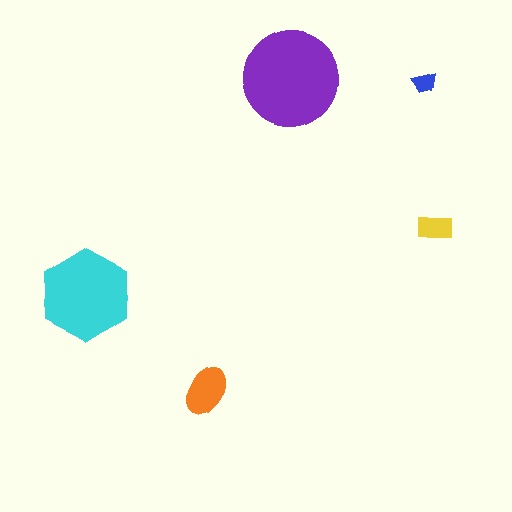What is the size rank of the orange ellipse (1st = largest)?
3rd.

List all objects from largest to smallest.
The purple circle, the cyan hexagon, the orange ellipse, the yellow rectangle, the blue trapezoid.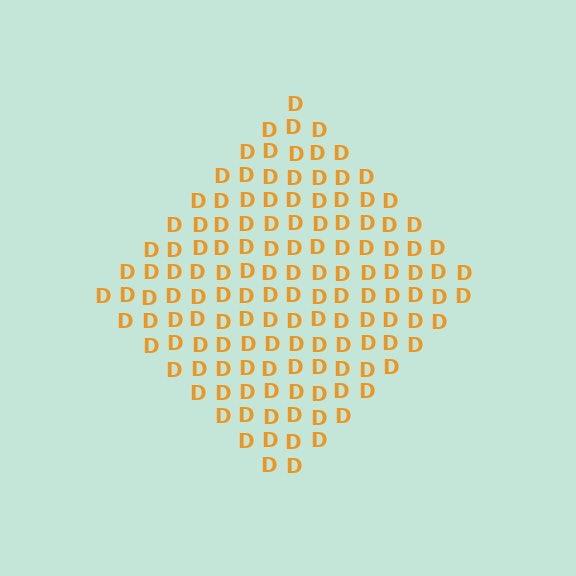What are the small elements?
The small elements are letter D's.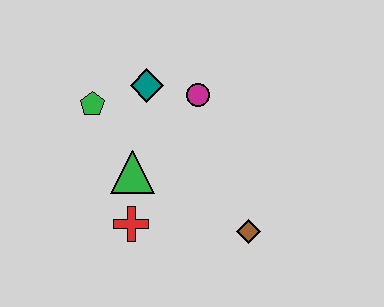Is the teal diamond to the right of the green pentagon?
Yes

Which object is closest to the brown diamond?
The red cross is closest to the brown diamond.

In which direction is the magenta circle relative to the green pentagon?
The magenta circle is to the right of the green pentagon.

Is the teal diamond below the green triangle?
No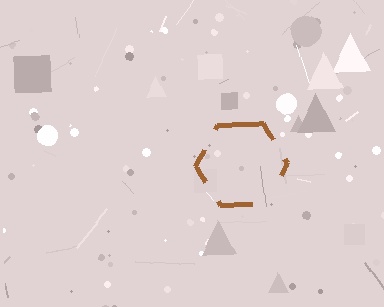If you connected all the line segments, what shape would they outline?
They would outline a hexagon.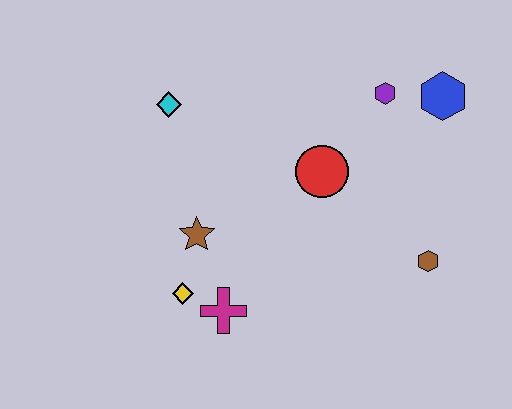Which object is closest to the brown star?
The yellow diamond is closest to the brown star.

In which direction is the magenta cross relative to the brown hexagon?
The magenta cross is to the left of the brown hexagon.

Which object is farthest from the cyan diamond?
The brown hexagon is farthest from the cyan diamond.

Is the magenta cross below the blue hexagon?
Yes